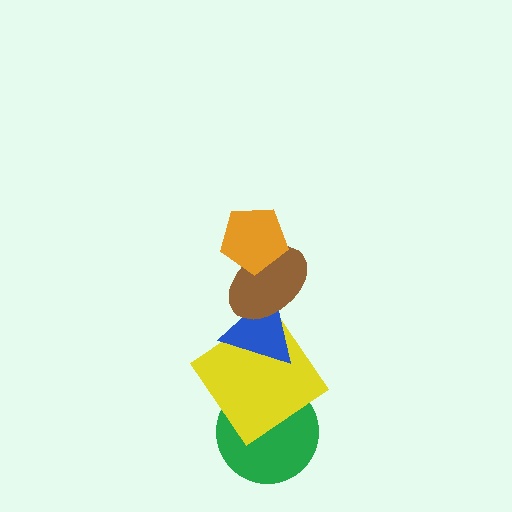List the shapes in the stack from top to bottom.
From top to bottom: the orange pentagon, the brown ellipse, the blue triangle, the yellow diamond, the green circle.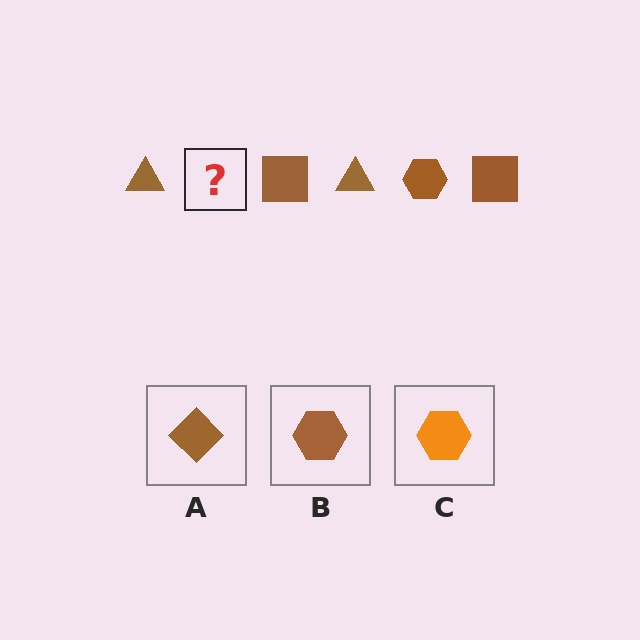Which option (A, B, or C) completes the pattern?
B.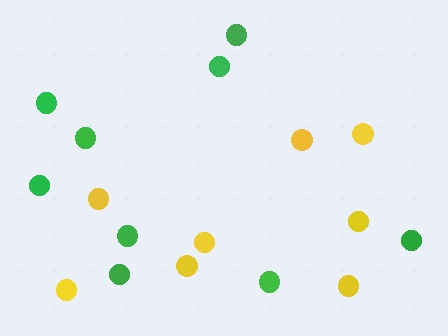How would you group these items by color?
There are 2 groups: one group of yellow circles (8) and one group of green circles (9).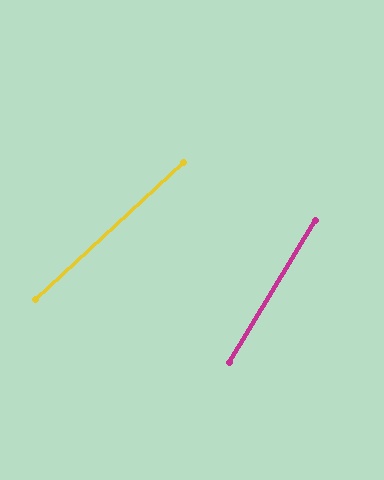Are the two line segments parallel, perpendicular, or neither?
Neither parallel nor perpendicular — they differ by about 16°.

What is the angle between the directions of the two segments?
Approximately 16 degrees.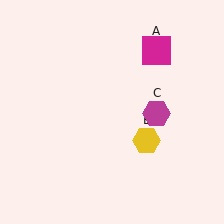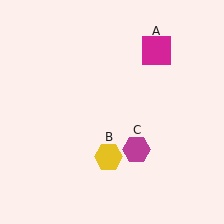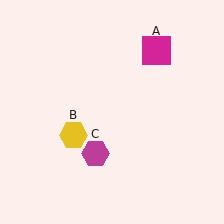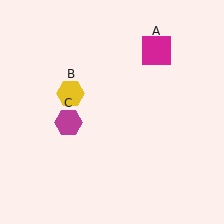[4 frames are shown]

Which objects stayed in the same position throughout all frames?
Magenta square (object A) remained stationary.